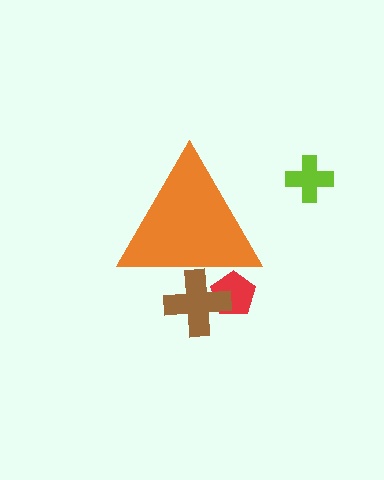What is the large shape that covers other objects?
An orange triangle.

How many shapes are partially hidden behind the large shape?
2 shapes are partially hidden.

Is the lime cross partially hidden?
No, the lime cross is fully visible.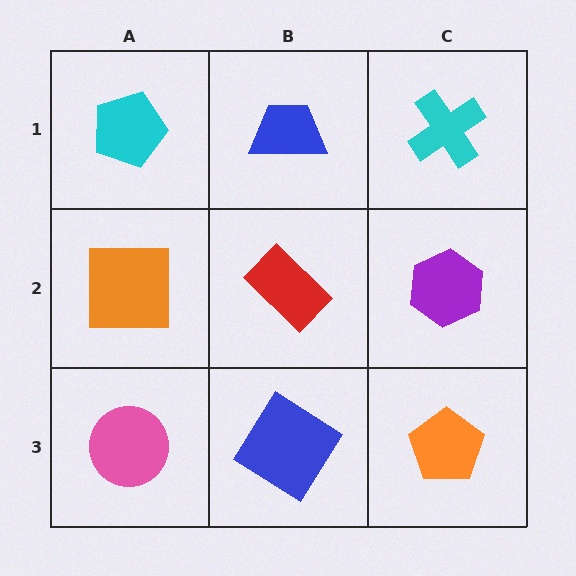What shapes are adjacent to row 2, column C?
A cyan cross (row 1, column C), an orange pentagon (row 3, column C), a red rectangle (row 2, column B).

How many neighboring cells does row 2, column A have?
3.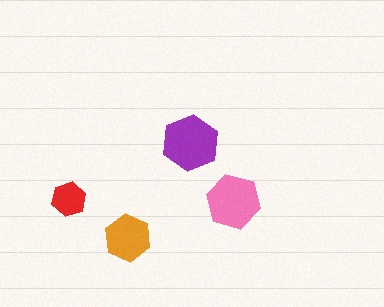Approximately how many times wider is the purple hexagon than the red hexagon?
About 1.5 times wider.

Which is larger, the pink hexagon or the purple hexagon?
The purple one.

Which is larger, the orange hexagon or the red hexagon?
The orange one.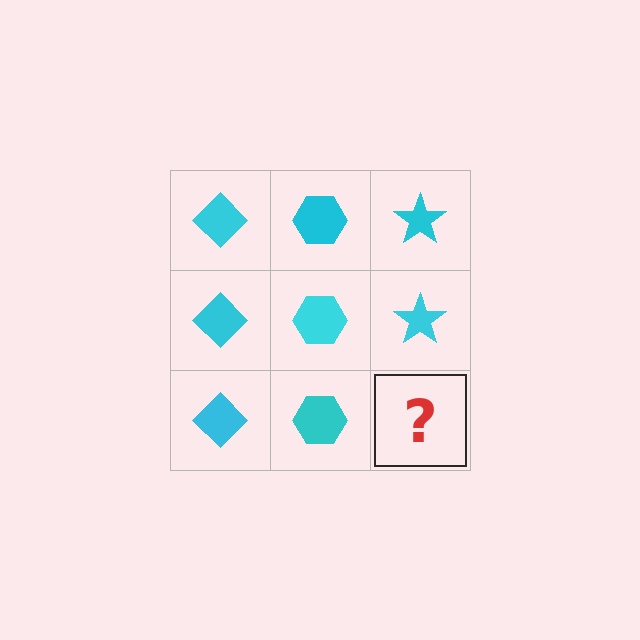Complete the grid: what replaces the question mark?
The question mark should be replaced with a cyan star.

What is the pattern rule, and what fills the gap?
The rule is that each column has a consistent shape. The gap should be filled with a cyan star.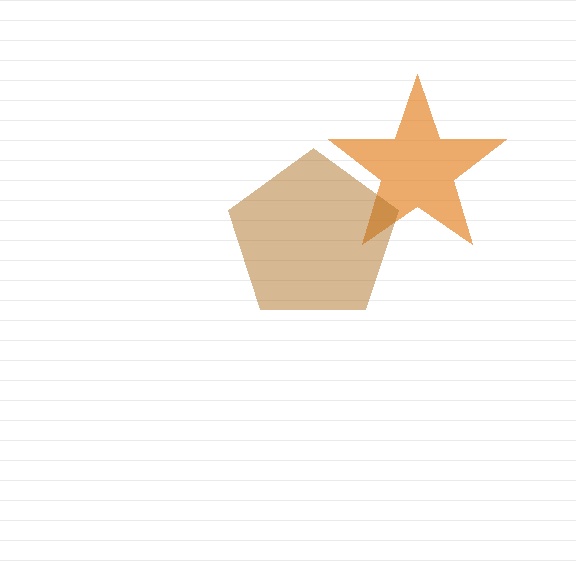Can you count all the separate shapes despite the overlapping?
Yes, there are 2 separate shapes.